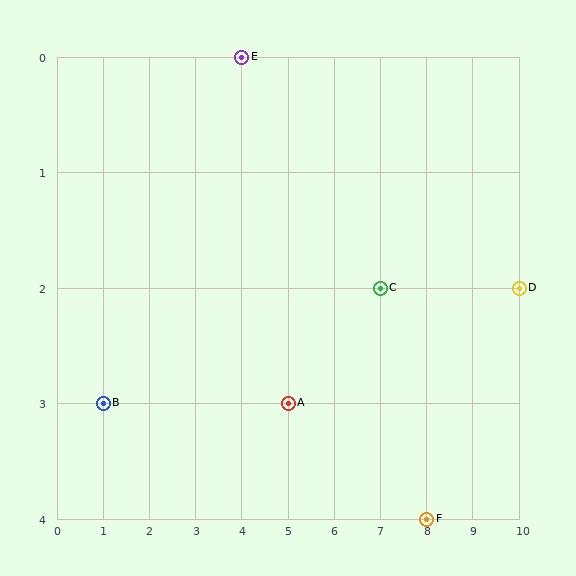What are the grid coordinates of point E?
Point E is at grid coordinates (4, 0).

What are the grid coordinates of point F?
Point F is at grid coordinates (8, 4).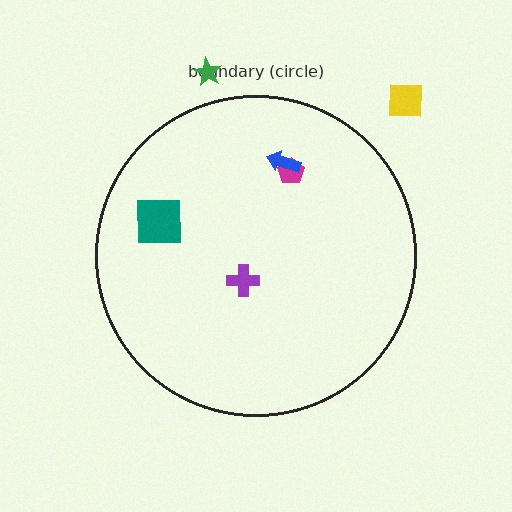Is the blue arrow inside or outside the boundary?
Inside.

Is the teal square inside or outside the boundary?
Inside.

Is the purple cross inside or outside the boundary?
Inside.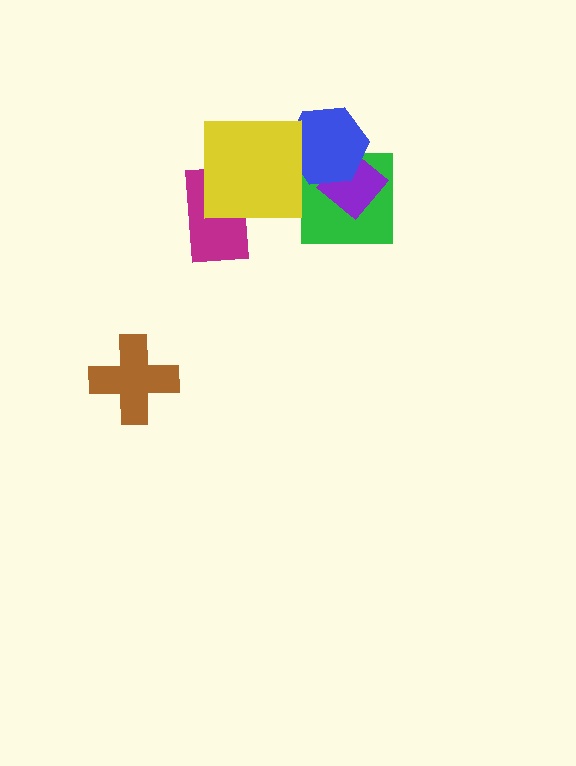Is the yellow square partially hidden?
No, no other shape covers it.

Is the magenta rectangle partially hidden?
Yes, it is partially covered by another shape.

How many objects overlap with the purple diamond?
2 objects overlap with the purple diamond.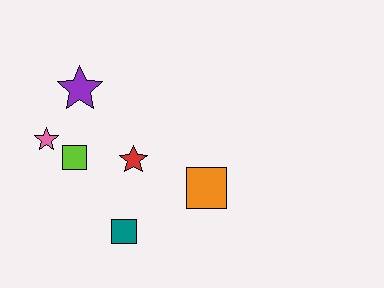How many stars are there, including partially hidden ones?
There are 3 stars.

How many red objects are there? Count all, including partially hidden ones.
There is 1 red object.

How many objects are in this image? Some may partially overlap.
There are 6 objects.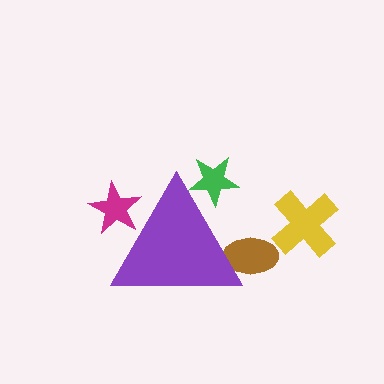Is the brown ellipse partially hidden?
Yes, the brown ellipse is partially hidden behind the purple triangle.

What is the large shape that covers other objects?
A purple triangle.